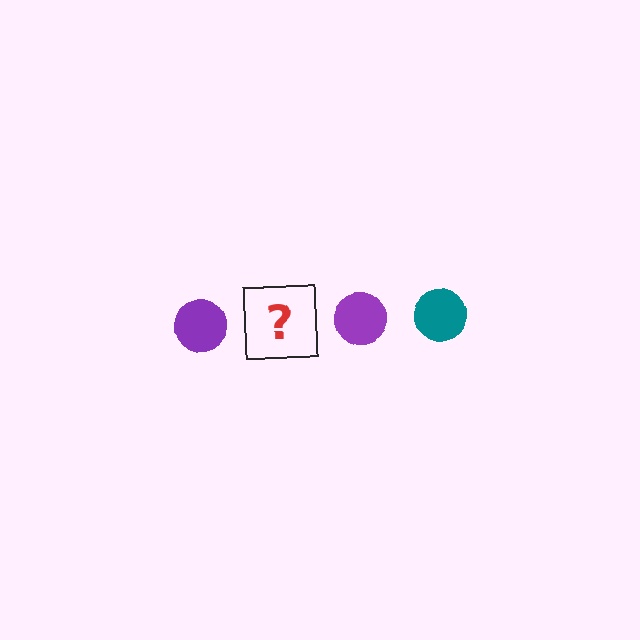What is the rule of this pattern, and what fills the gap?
The rule is that the pattern cycles through purple, teal circles. The gap should be filled with a teal circle.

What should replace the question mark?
The question mark should be replaced with a teal circle.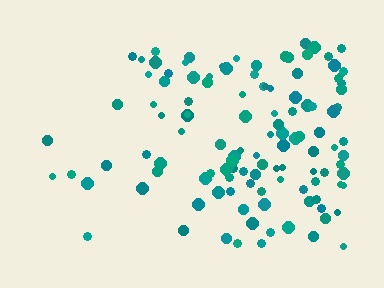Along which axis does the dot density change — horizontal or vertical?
Horizontal.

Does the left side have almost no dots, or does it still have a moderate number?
Still a moderate number, just noticeably fewer than the right.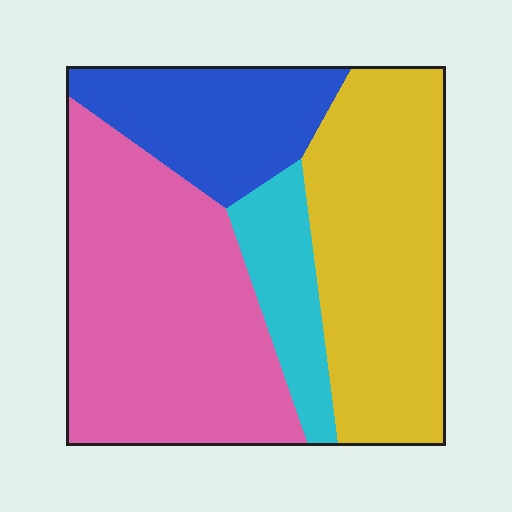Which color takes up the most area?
Pink, at roughly 40%.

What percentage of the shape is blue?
Blue takes up less than a quarter of the shape.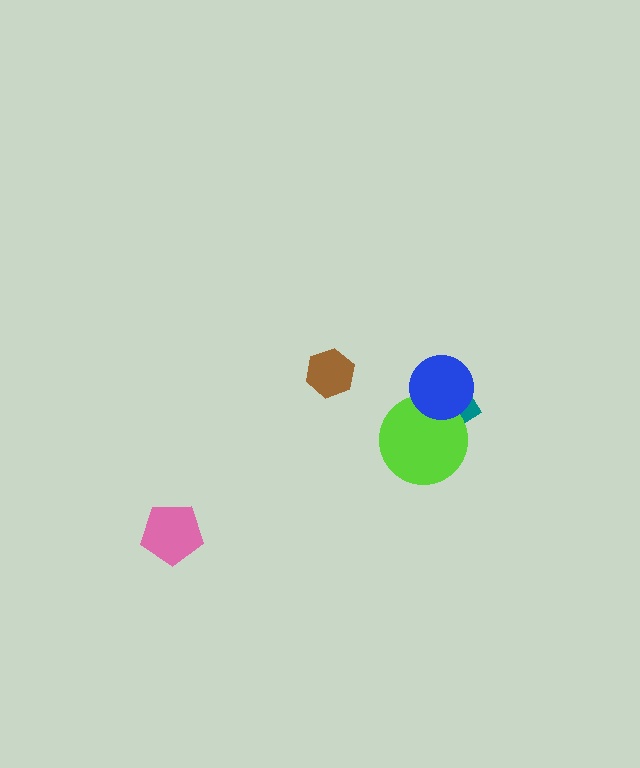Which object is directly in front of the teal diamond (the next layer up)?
The lime circle is directly in front of the teal diamond.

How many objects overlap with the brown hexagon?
0 objects overlap with the brown hexagon.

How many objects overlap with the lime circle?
2 objects overlap with the lime circle.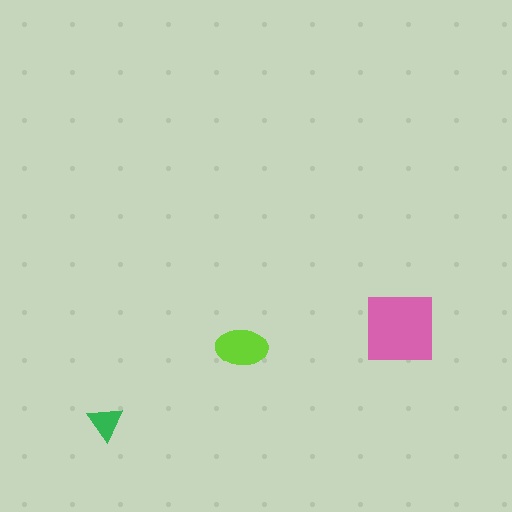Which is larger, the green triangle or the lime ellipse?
The lime ellipse.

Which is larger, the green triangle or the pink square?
The pink square.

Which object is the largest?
The pink square.